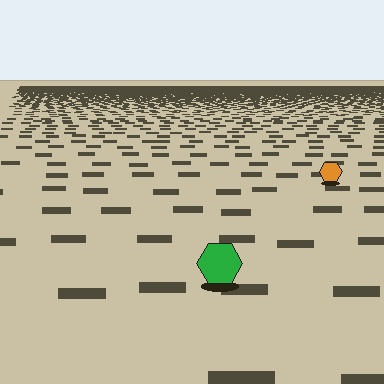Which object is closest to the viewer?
The green hexagon is closest. The texture marks near it are larger and more spread out.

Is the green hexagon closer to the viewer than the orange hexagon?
Yes. The green hexagon is closer — you can tell from the texture gradient: the ground texture is coarser near it.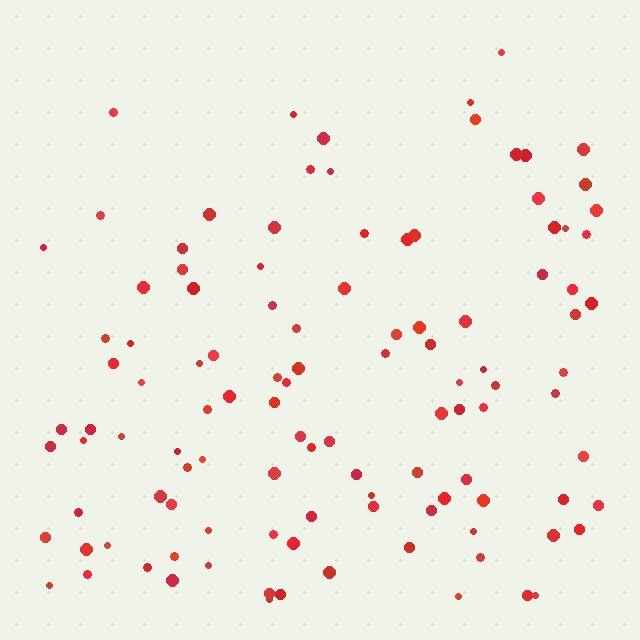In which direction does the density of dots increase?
From top to bottom, with the bottom side densest.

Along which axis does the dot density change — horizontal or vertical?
Vertical.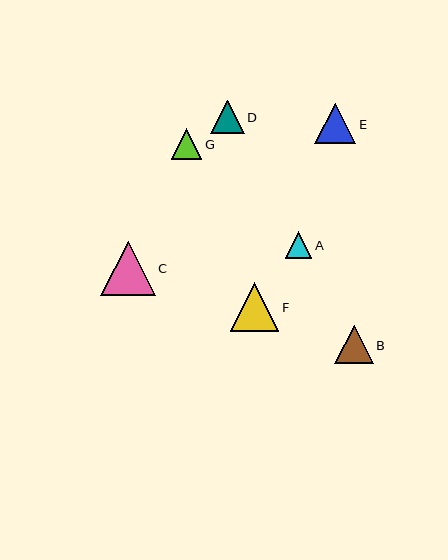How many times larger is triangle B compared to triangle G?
Triangle B is approximately 1.3 times the size of triangle G.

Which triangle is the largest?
Triangle C is the largest with a size of approximately 54 pixels.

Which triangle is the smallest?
Triangle A is the smallest with a size of approximately 26 pixels.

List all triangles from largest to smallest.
From largest to smallest: C, F, E, B, D, G, A.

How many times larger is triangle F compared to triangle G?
Triangle F is approximately 1.6 times the size of triangle G.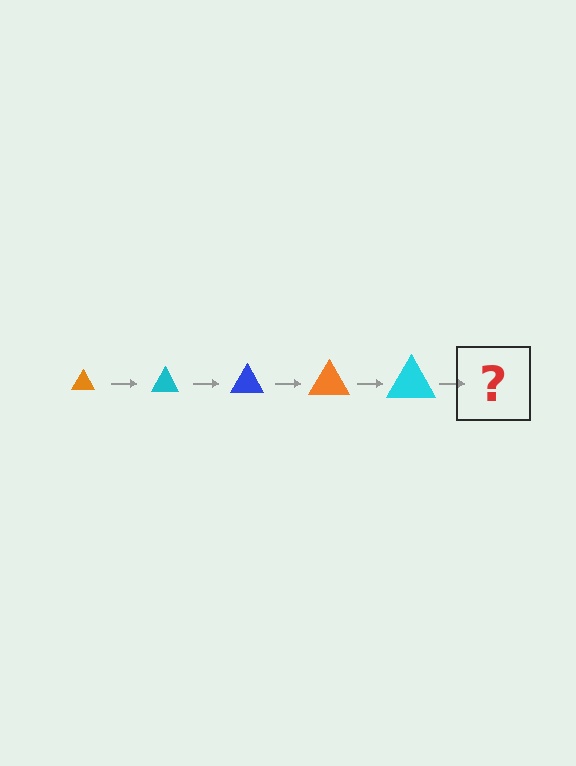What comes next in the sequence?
The next element should be a blue triangle, larger than the previous one.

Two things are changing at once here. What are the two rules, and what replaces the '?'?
The two rules are that the triangle grows larger each step and the color cycles through orange, cyan, and blue. The '?' should be a blue triangle, larger than the previous one.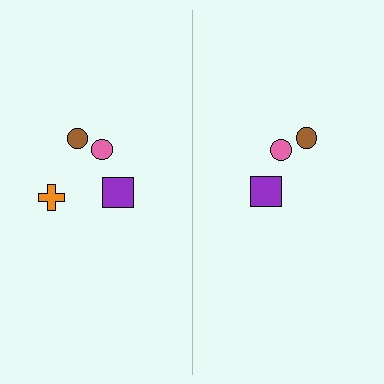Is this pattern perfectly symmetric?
No, the pattern is not perfectly symmetric. A orange cross is missing from the right side.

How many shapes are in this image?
There are 7 shapes in this image.